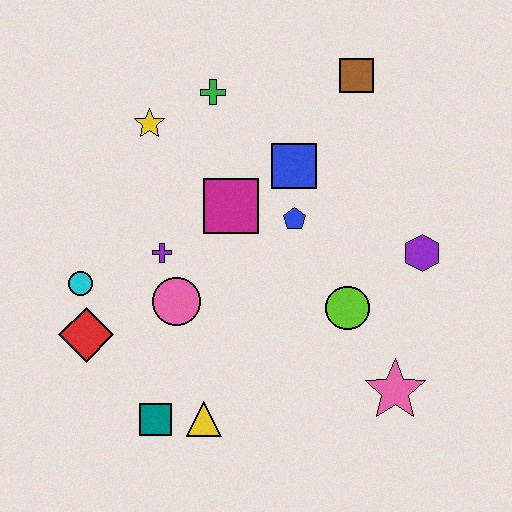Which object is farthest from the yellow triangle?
The brown square is farthest from the yellow triangle.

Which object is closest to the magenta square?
The blue pentagon is closest to the magenta square.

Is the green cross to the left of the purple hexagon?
Yes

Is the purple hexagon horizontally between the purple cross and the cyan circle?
No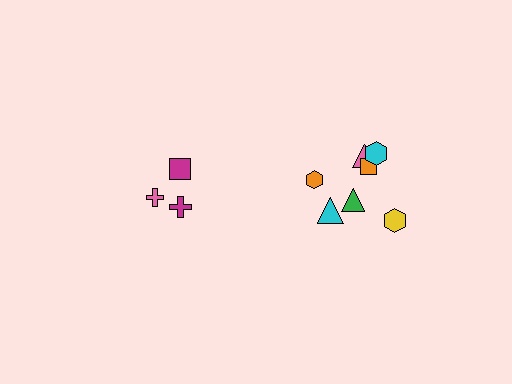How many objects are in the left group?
There are 3 objects.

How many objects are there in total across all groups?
There are 10 objects.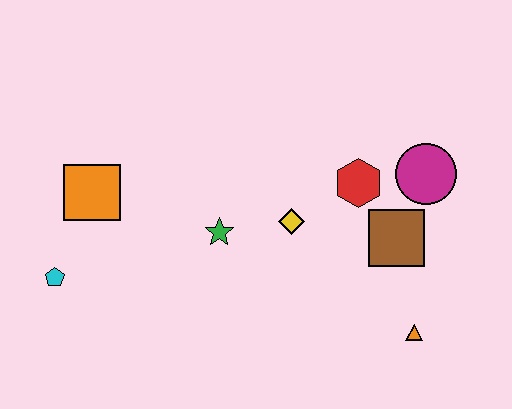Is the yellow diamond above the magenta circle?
No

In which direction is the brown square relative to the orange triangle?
The brown square is above the orange triangle.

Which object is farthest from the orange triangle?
The cyan pentagon is farthest from the orange triangle.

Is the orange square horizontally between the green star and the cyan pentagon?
Yes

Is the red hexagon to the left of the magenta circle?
Yes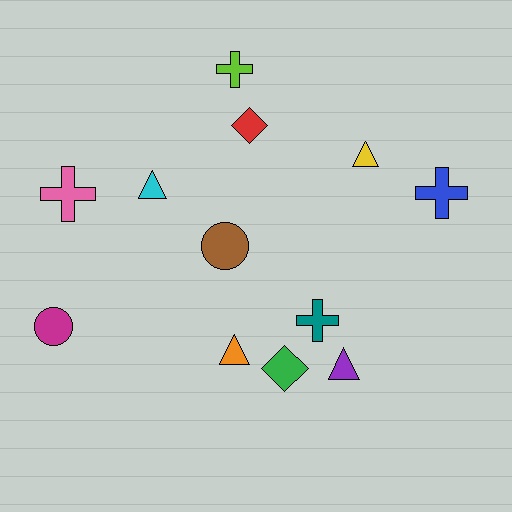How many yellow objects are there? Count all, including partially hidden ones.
There is 1 yellow object.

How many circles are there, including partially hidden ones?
There are 2 circles.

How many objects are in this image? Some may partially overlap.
There are 12 objects.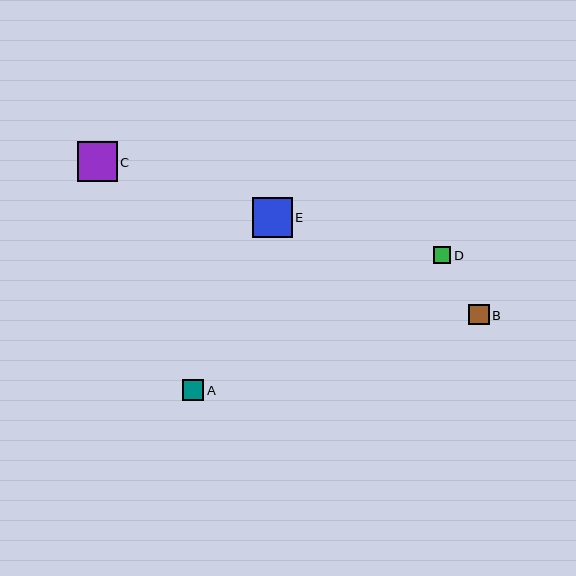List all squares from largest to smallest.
From largest to smallest: C, E, A, B, D.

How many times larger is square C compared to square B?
Square C is approximately 2.0 times the size of square B.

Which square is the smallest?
Square D is the smallest with a size of approximately 17 pixels.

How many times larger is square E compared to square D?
Square E is approximately 2.3 times the size of square D.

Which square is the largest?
Square C is the largest with a size of approximately 40 pixels.